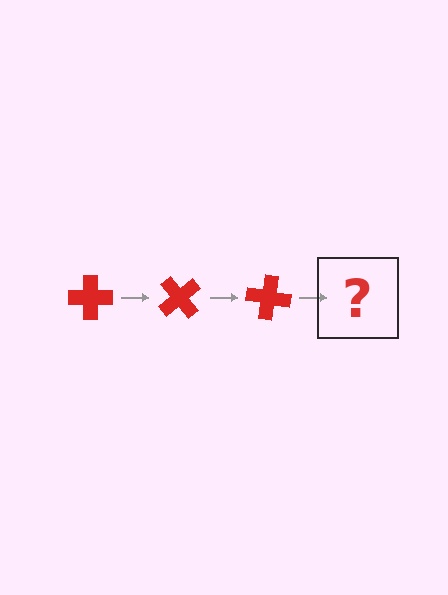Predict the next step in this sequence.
The next step is a red cross rotated 150 degrees.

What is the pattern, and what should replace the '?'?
The pattern is that the cross rotates 50 degrees each step. The '?' should be a red cross rotated 150 degrees.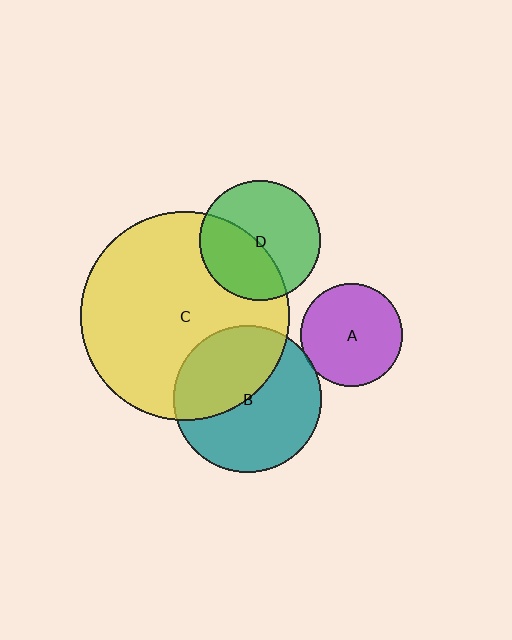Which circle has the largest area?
Circle C (yellow).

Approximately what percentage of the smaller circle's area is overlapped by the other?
Approximately 40%.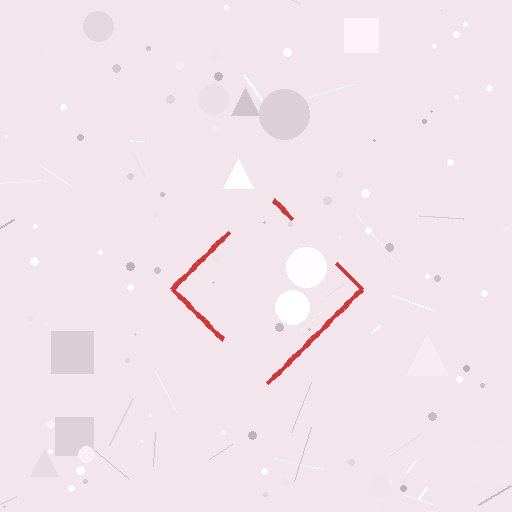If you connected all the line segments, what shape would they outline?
They would outline a diamond.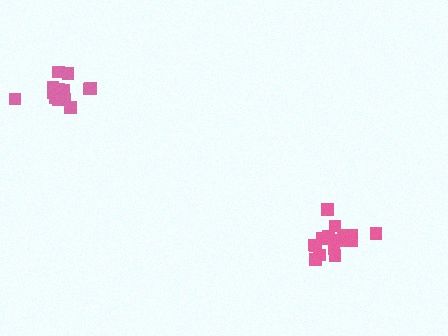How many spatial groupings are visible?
There are 2 spatial groupings.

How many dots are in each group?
Group 1: 15 dots, Group 2: 18 dots (33 total).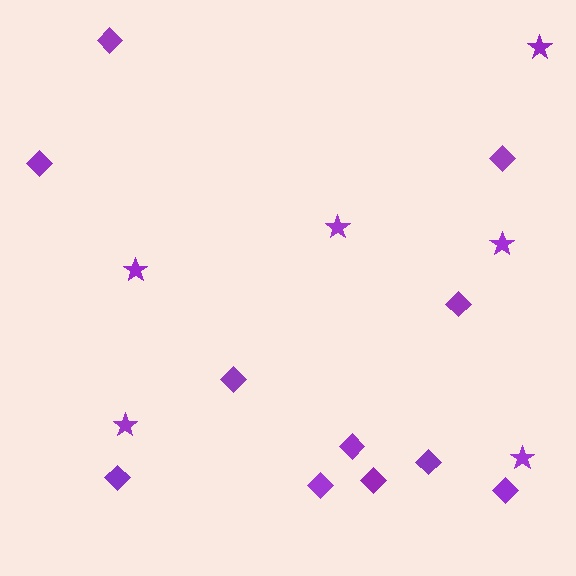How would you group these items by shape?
There are 2 groups: one group of diamonds (11) and one group of stars (6).